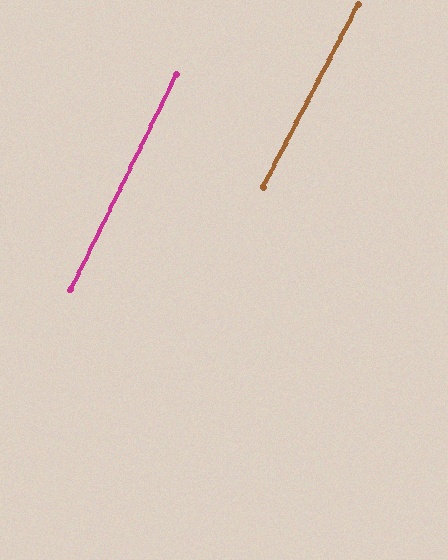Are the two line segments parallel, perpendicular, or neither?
Parallel — their directions differ by only 1.4°.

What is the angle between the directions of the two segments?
Approximately 1 degree.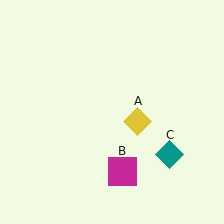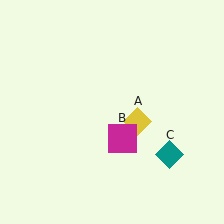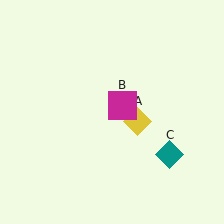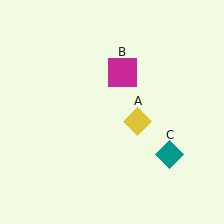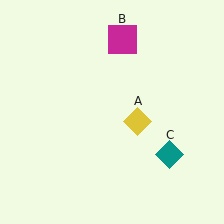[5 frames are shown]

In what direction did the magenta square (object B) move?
The magenta square (object B) moved up.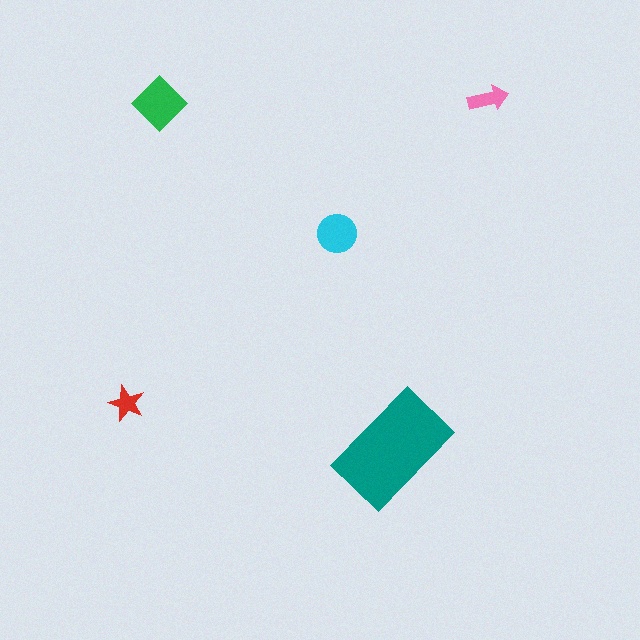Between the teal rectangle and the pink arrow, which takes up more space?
The teal rectangle.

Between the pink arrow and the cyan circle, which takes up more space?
The cyan circle.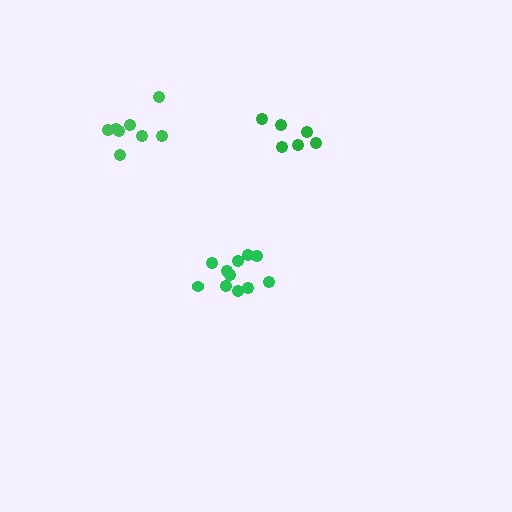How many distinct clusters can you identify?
There are 3 distinct clusters.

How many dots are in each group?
Group 1: 8 dots, Group 2: 11 dots, Group 3: 6 dots (25 total).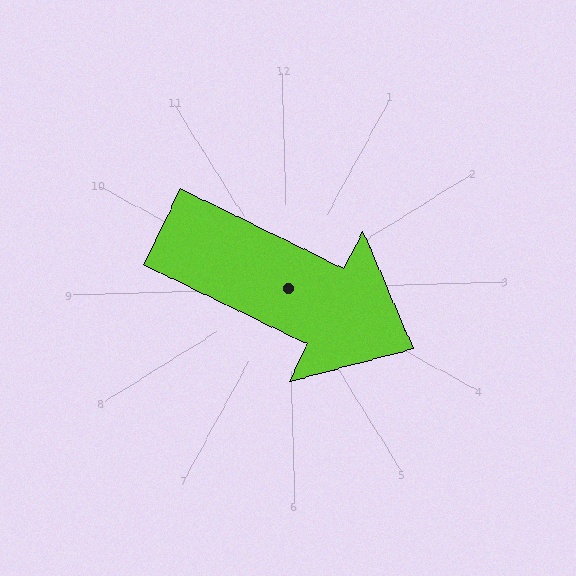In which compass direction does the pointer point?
Southeast.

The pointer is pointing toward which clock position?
Roughly 4 o'clock.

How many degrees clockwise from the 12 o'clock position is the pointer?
Approximately 118 degrees.